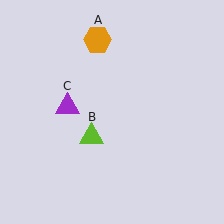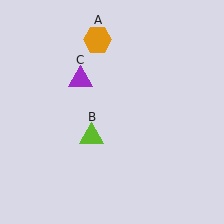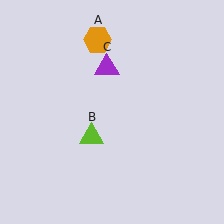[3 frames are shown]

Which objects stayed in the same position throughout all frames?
Orange hexagon (object A) and lime triangle (object B) remained stationary.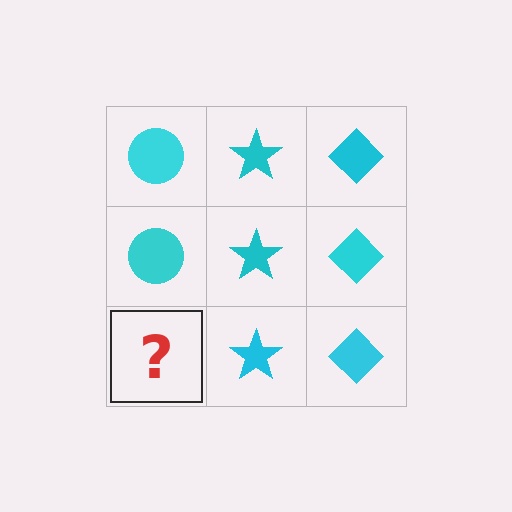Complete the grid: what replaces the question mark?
The question mark should be replaced with a cyan circle.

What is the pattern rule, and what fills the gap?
The rule is that each column has a consistent shape. The gap should be filled with a cyan circle.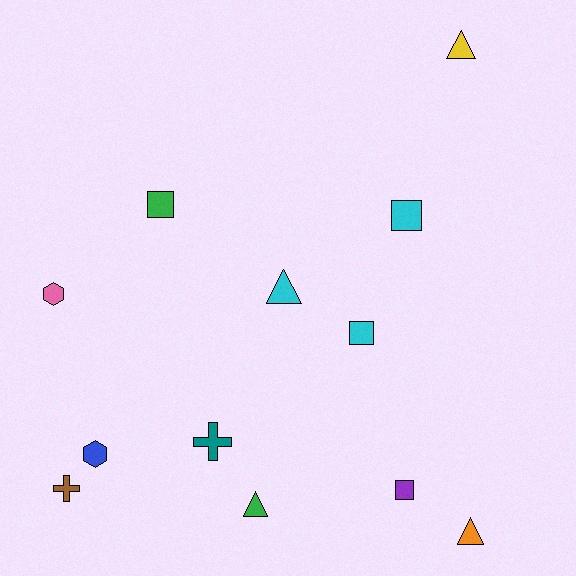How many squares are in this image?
There are 4 squares.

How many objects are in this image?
There are 12 objects.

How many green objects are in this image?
There are 2 green objects.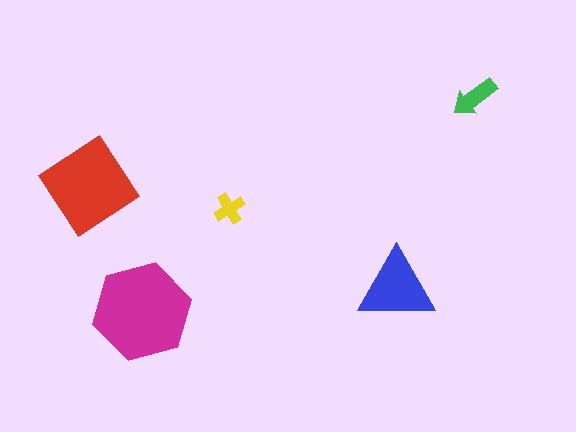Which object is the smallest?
The yellow cross.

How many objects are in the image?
There are 5 objects in the image.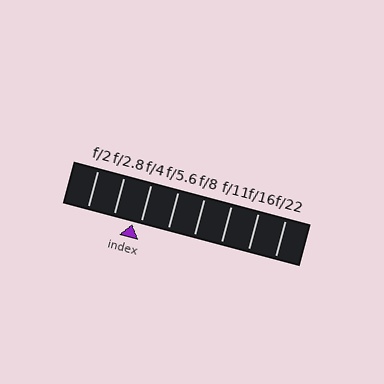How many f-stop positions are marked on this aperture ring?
There are 8 f-stop positions marked.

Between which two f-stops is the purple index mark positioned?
The index mark is between f/2.8 and f/4.